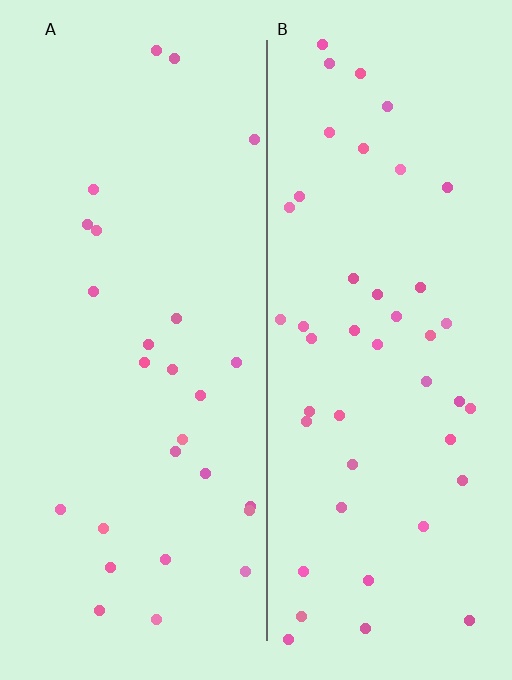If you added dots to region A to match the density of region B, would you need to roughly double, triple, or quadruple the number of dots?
Approximately double.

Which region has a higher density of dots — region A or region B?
B (the right).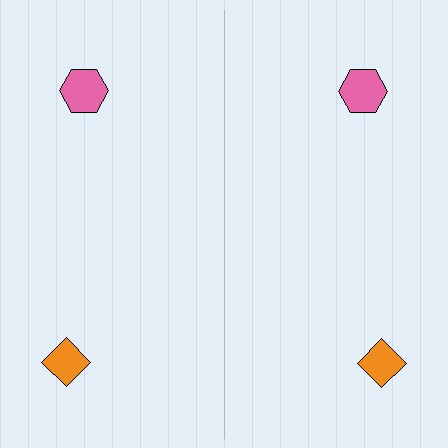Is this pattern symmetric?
Yes, this pattern has bilateral (reflection) symmetry.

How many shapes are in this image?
There are 4 shapes in this image.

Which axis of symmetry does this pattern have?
The pattern has a vertical axis of symmetry running through the center of the image.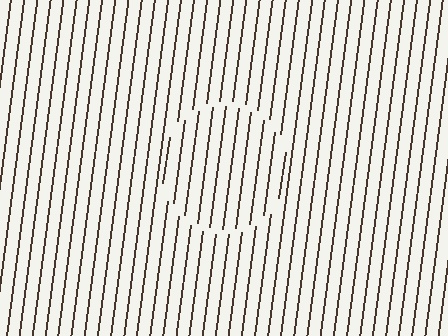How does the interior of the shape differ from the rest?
The interior of the shape contains the same grating, shifted by half a period — the contour is defined by the phase discontinuity where line-ends from the inner and outer gratings abut.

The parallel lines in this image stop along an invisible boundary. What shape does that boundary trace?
An illusory circle. The interior of the shape contains the same grating, shifted by half a period — the contour is defined by the phase discontinuity where line-ends from the inner and outer gratings abut.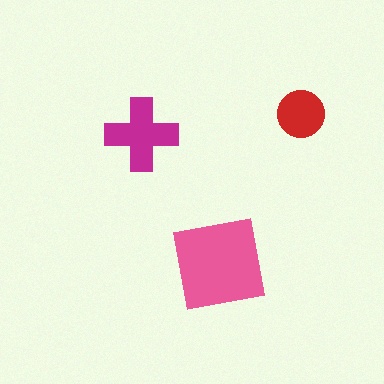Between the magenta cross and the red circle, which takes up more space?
The magenta cross.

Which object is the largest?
The pink square.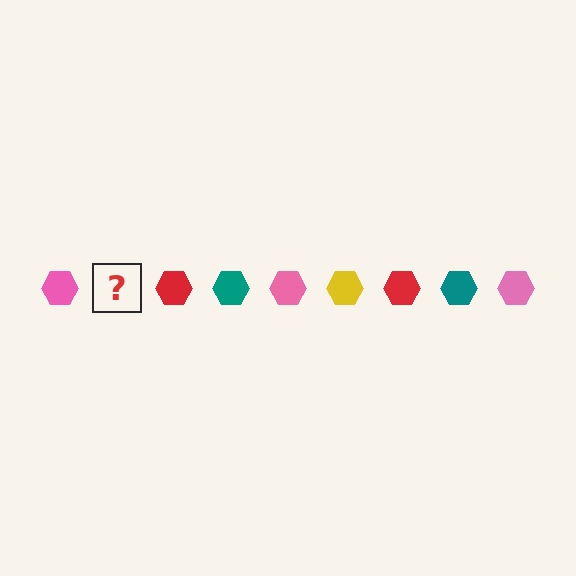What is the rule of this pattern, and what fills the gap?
The rule is that the pattern cycles through pink, yellow, red, teal hexagons. The gap should be filled with a yellow hexagon.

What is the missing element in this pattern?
The missing element is a yellow hexagon.